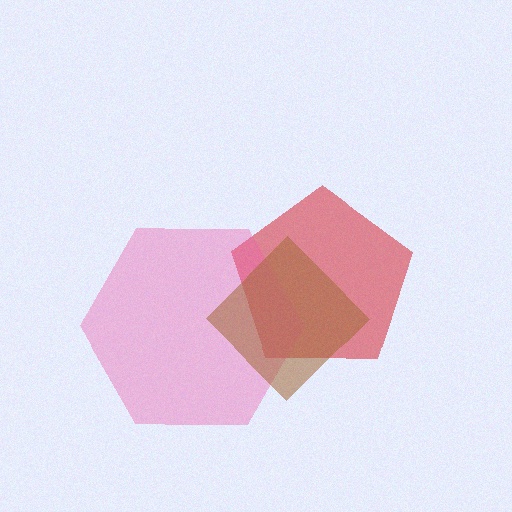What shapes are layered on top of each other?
The layered shapes are: a red pentagon, a pink hexagon, a brown diamond.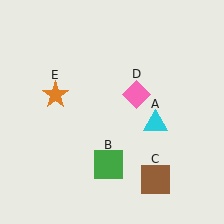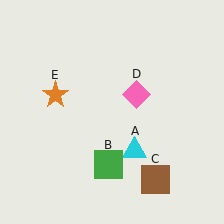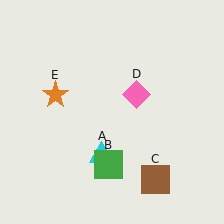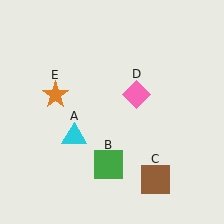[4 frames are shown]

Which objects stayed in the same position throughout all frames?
Green square (object B) and brown square (object C) and pink diamond (object D) and orange star (object E) remained stationary.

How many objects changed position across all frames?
1 object changed position: cyan triangle (object A).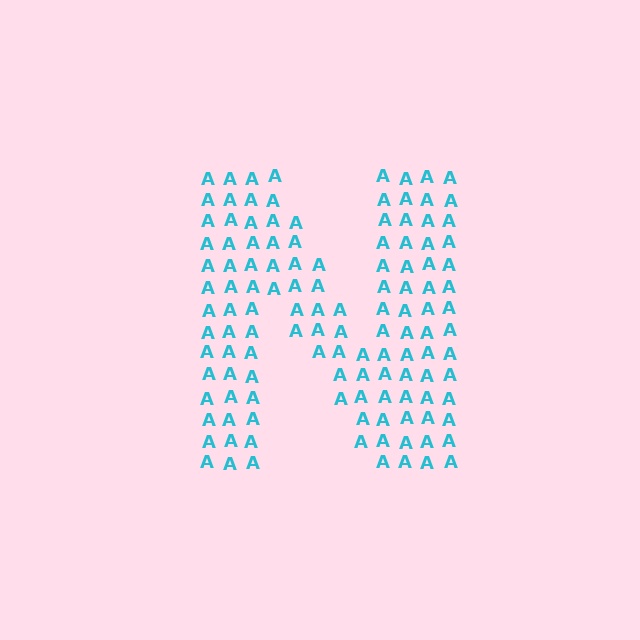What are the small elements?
The small elements are letter A's.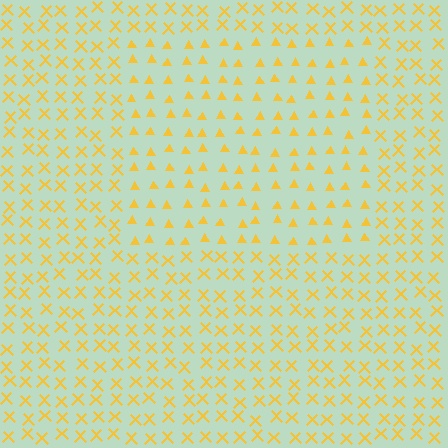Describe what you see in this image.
The image is filled with small yellow elements arranged in a uniform grid. A rectangle-shaped region contains triangles, while the surrounding area contains X marks. The boundary is defined purely by the change in element shape.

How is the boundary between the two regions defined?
The boundary is defined by a change in element shape: triangles inside vs. X marks outside. All elements share the same color and spacing.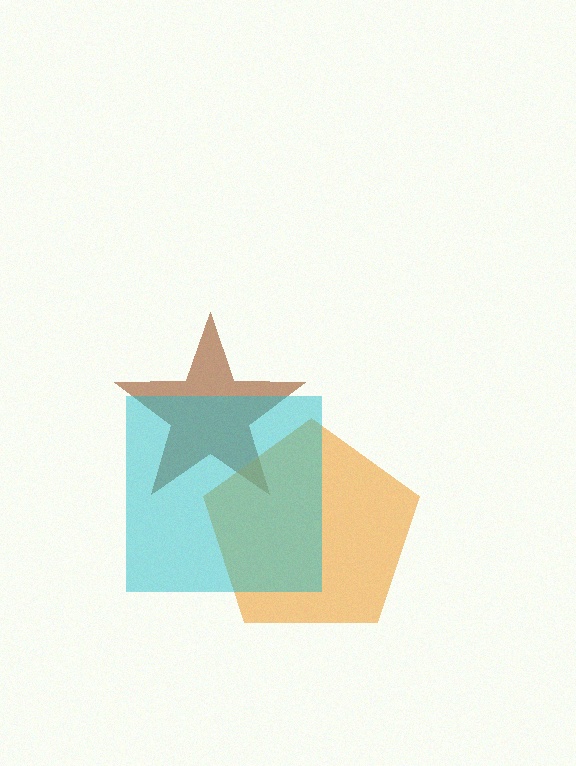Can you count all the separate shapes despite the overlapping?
Yes, there are 3 separate shapes.